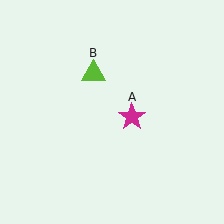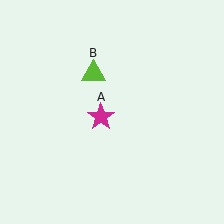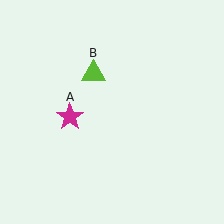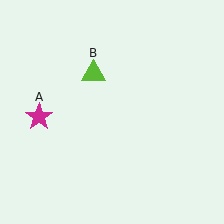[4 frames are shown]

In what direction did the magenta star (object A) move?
The magenta star (object A) moved left.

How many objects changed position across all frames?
1 object changed position: magenta star (object A).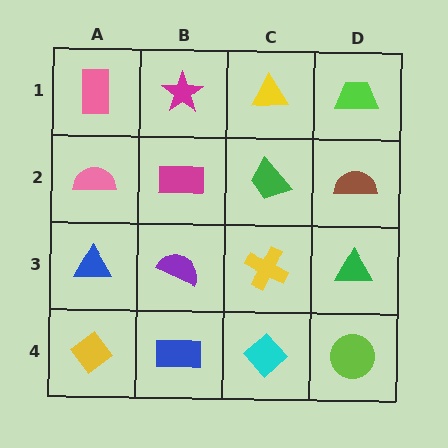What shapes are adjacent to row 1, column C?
A green trapezoid (row 2, column C), a magenta star (row 1, column B), a lime trapezoid (row 1, column D).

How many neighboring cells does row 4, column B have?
3.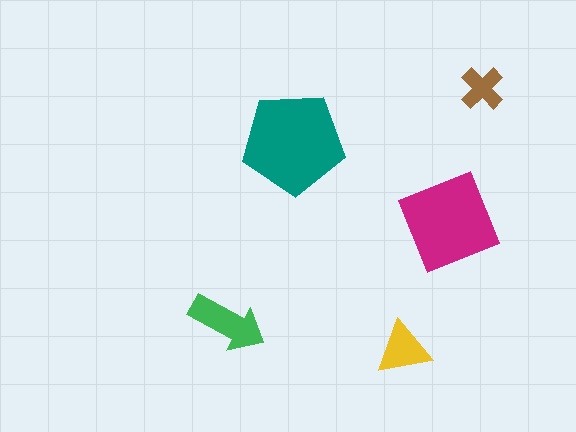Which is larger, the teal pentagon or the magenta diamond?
The teal pentagon.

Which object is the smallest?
The brown cross.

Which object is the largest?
The teal pentagon.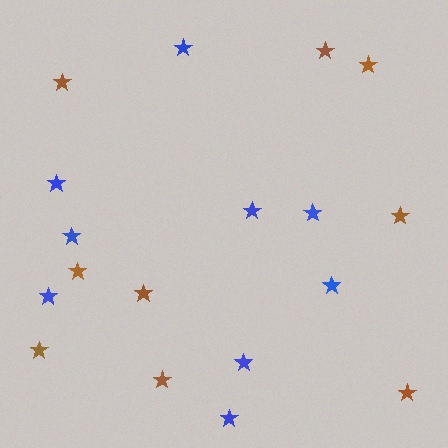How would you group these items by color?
There are 2 groups: one group of brown stars (9) and one group of blue stars (9).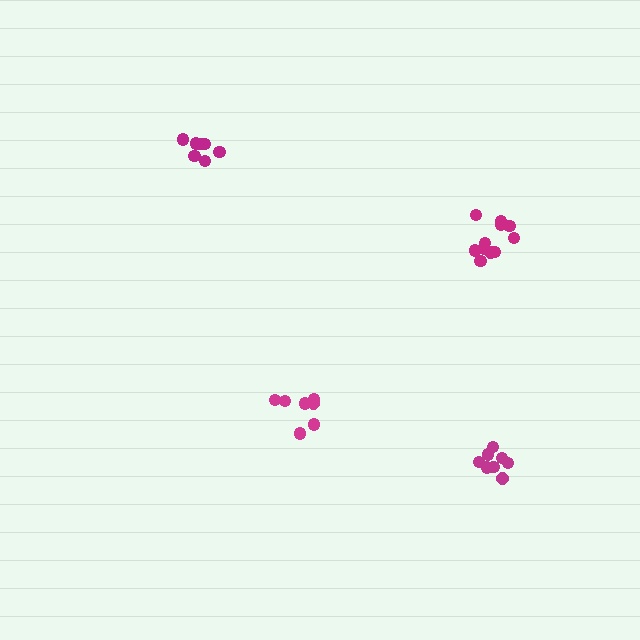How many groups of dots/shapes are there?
There are 4 groups.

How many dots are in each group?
Group 1: 7 dots, Group 2: 7 dots, Group 3: 11 dots, Group 4: 8 dots (33 total).